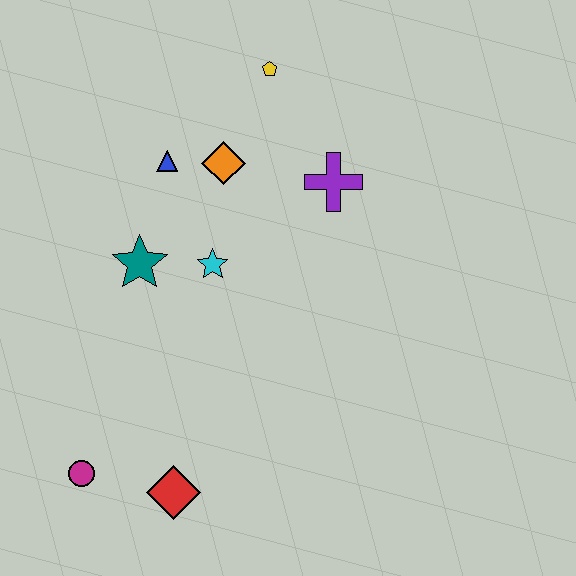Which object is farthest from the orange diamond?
The magenta circle is farthest from the orange diamond.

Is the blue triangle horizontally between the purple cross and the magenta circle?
Yes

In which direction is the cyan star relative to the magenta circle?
The cyan star is above the magenta circle.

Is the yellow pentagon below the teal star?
No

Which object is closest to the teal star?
The cyan star is closest to the teal star.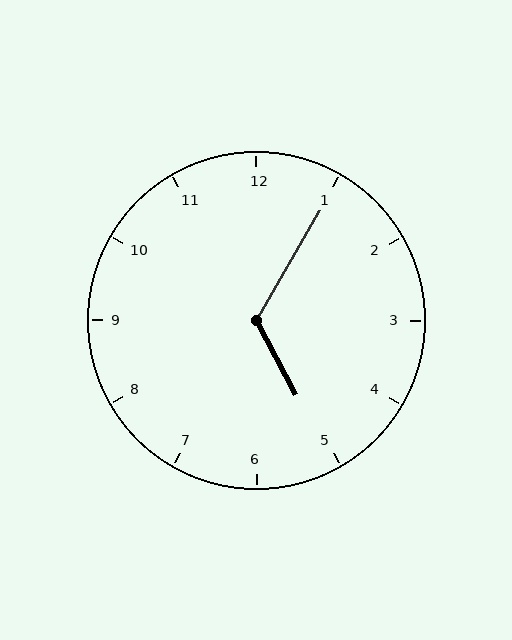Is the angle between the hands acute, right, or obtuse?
It is obtuse.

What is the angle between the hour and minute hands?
Approximately 122 degrees.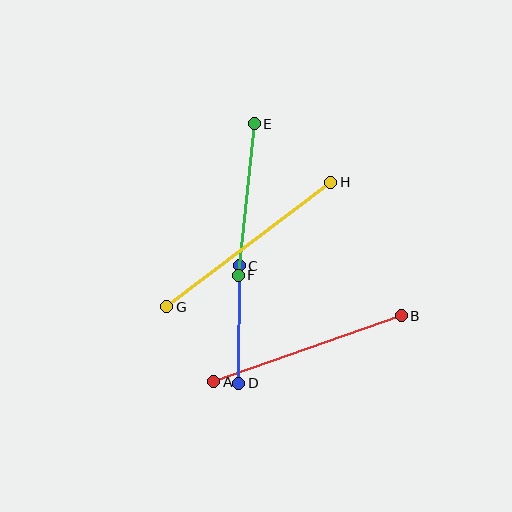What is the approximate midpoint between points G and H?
The midpoint is at approximately (249, 245) pixels.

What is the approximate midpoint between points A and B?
The midpoint is at approximately (308, 349) pixels.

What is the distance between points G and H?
The distance is approximately 206 pixels.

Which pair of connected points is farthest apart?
Points G and H are farthest apart.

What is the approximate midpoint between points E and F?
The midpoint is at approximately (246, 199) pixels.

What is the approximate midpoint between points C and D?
The midpoint is at approximately (239, 325) pixels.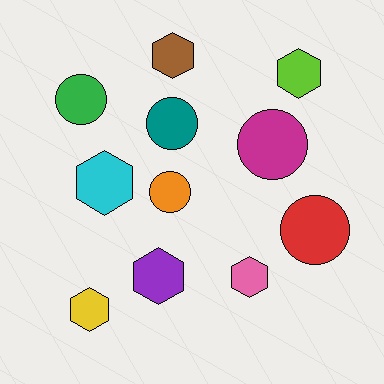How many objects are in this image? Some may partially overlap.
There are 11 objects.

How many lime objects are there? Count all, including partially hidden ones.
There is 1 lime object.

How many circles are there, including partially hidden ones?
There are 5 circles.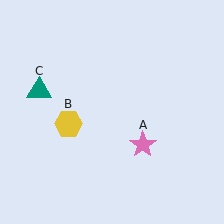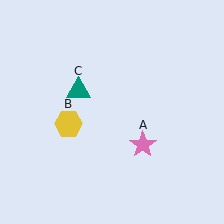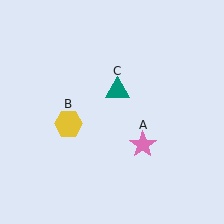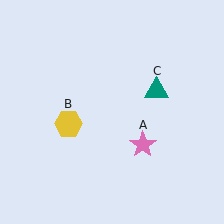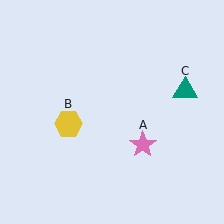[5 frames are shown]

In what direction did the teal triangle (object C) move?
The teal triangle (object C) moved right.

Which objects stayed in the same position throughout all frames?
Pink star (object A) and yellow hexagon (object B) remained stationary.